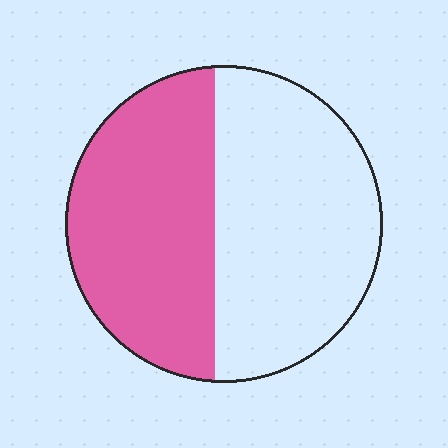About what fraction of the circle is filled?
About one half (1/2).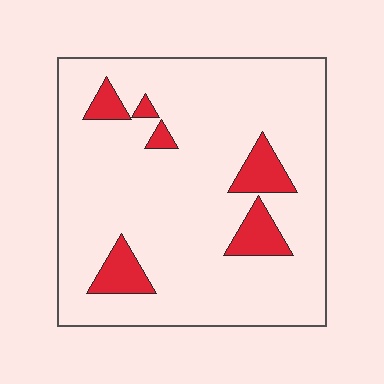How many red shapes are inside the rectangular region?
6.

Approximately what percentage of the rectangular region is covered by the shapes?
Approximately 10%.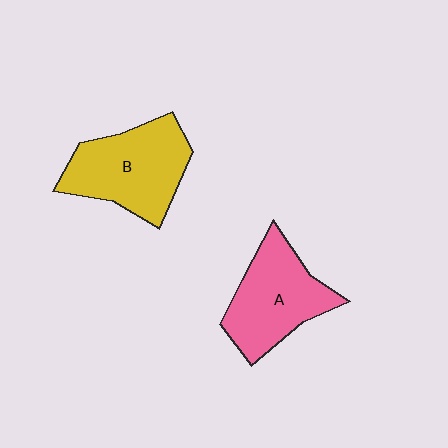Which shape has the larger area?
Shape B (yellow).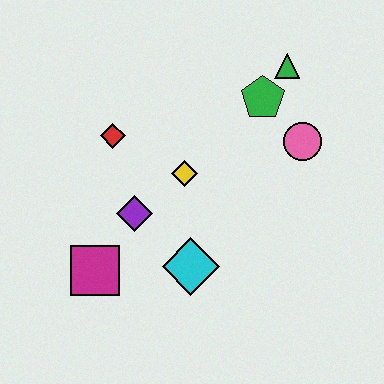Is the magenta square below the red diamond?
Yes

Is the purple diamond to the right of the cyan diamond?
No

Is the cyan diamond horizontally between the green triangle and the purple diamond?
Yes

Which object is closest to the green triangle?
The green pentagon is closest to the green triangle.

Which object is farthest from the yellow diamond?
The green triangle is farthest from the yellow diamond.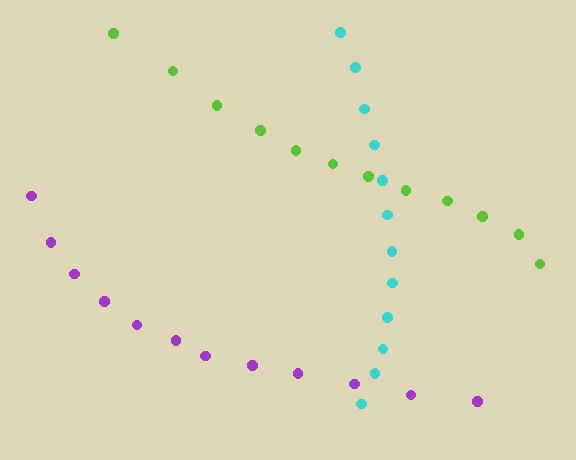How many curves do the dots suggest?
There are 3 distinct paths.